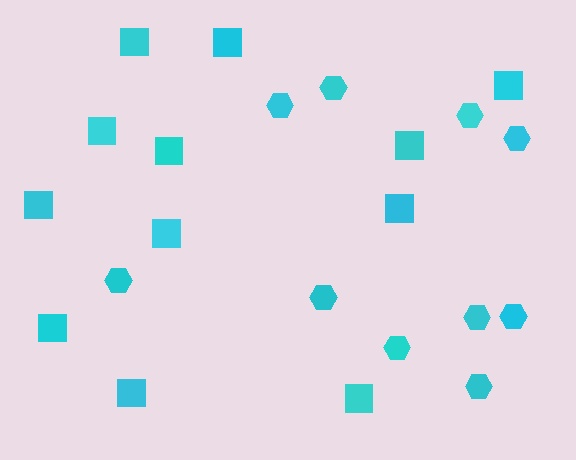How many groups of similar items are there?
There are 2 groups: one group of hexagons (10) and one group of squares (12).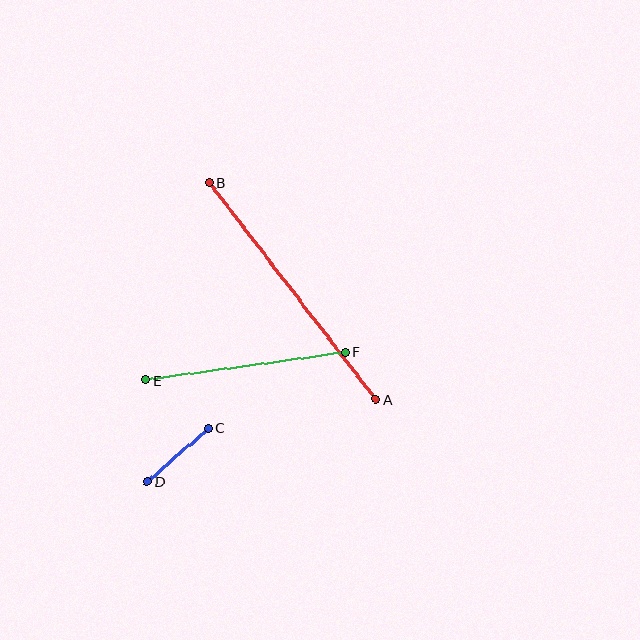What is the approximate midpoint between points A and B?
The midpoint is at approximately (292, 291) pixels.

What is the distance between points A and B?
The distance is approximately 274 pixels.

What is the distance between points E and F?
The distance is approximately 201 pixels.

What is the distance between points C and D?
The distance is approximately 81 pixels.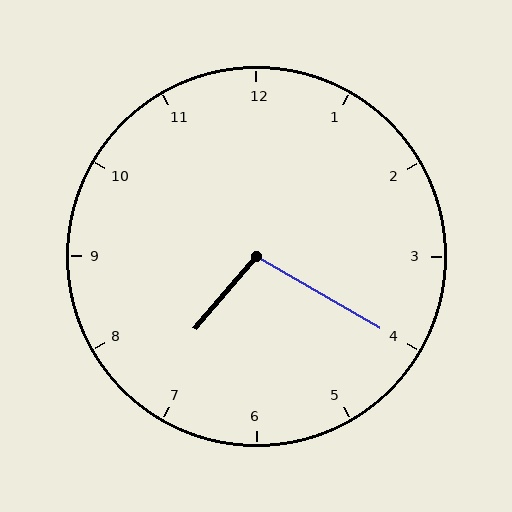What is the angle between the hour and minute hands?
Approximately 100 degrees.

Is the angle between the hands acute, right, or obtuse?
It is obtuse.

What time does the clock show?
7:20.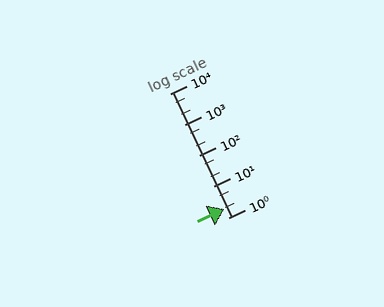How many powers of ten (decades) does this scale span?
The scale spans 4 decades, from 1 to 10000.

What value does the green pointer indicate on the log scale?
The pointer indicates approximately 1.9.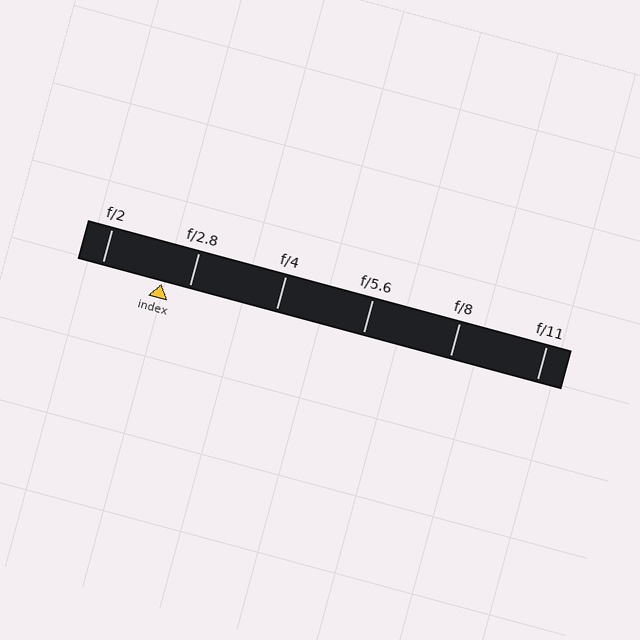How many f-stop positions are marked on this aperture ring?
There are 6 f-stop positions marked.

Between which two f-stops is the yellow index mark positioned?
The index mark is between f/2 and f/2.8.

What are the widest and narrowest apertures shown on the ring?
The widest aperture shown is f/2 and the narrowest is f/11.